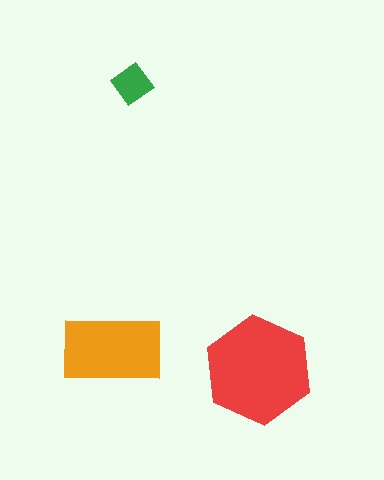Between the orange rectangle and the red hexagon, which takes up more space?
The red hexagon.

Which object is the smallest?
The green diamond.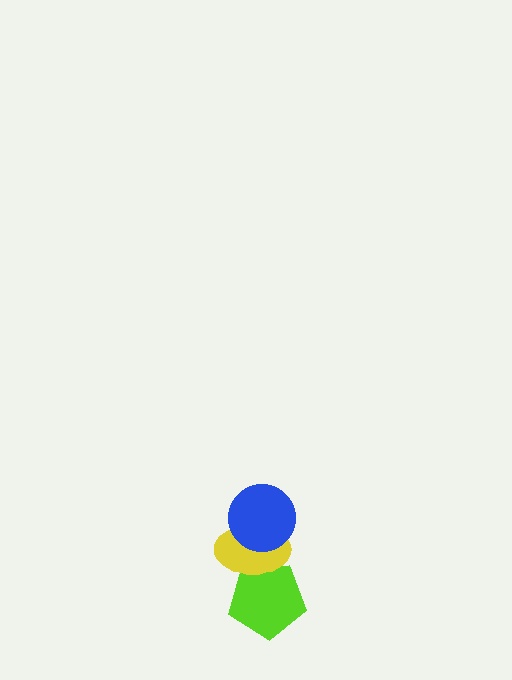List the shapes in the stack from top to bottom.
From top to bottom: the blue circle, the yellow ellipse, the lime pentagon.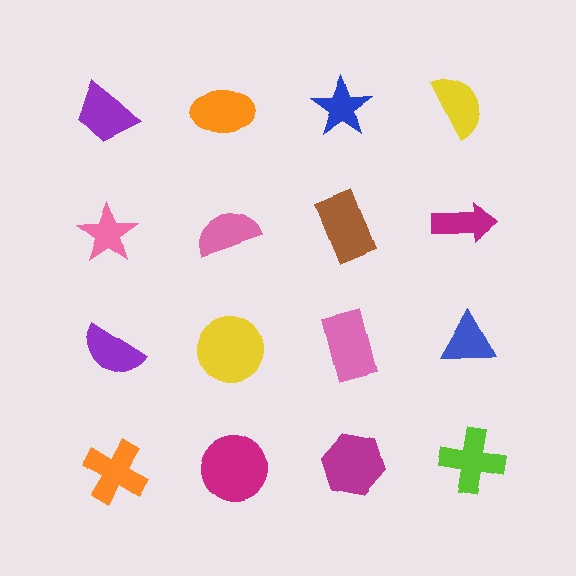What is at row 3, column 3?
A pink rectangle.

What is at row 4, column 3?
A magenta hexagon.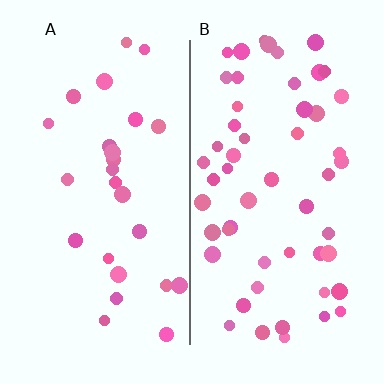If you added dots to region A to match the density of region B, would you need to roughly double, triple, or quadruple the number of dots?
Approximately double.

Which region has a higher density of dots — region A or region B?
B (the right).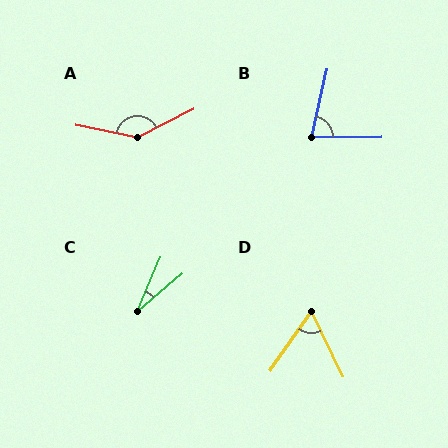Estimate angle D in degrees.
Approximately 60 degrees.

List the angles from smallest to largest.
C (26°), D (60°), B (77°), A (142°).